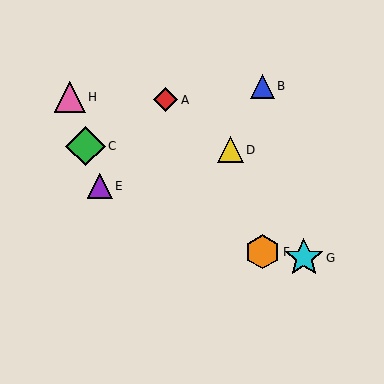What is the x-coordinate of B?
Object B is at x≈262.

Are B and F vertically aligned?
Yes, both are at x≈262.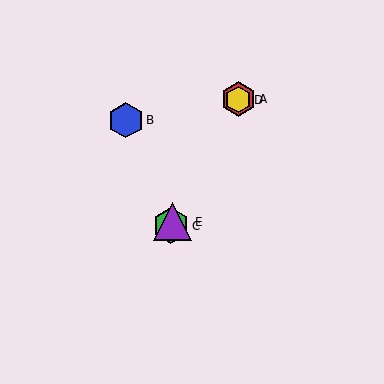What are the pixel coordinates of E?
Object E is at (173, 222).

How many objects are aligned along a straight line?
4 objects (A, C, D, E) are aligned along a straight line.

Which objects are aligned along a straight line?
Objects A, C, D, E are aligned along a straight line.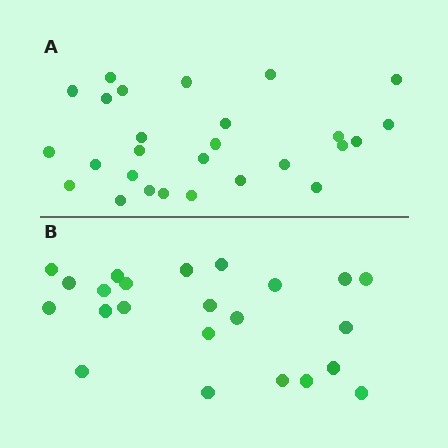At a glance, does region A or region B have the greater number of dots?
Region A (the top region) has more dots.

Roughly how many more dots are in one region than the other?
Region A has about 4 more dots than region B.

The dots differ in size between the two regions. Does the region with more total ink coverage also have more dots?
No. Region B has more total ink coverage because its dots are larger, but region A actually contains more individual dots. Total area can be misleading — the number of items is what matters here.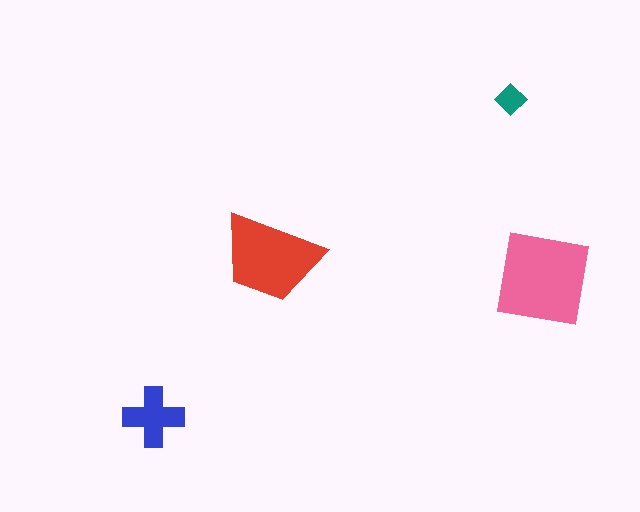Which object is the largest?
The pink square.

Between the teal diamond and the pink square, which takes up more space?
The pink square.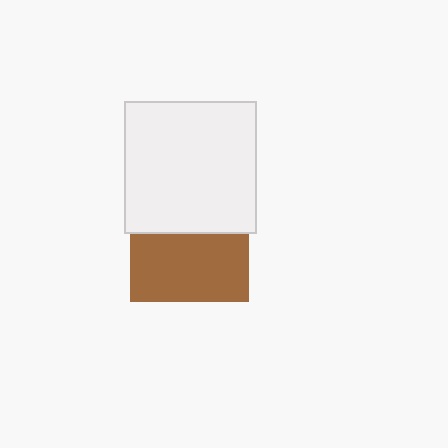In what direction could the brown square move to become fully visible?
The brown square could move down. That would shift it out from behind the white square entirely.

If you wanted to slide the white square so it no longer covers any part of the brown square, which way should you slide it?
Slide it up — that is the most direct way to separate the two shapes.